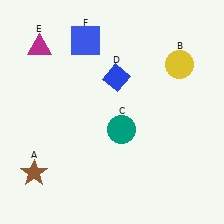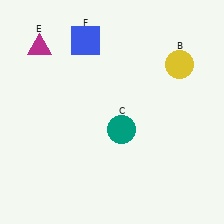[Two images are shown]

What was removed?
The brown star (A), the blue diamond (D) were removed in Image 2.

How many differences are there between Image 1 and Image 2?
There are 2 differences between the two images.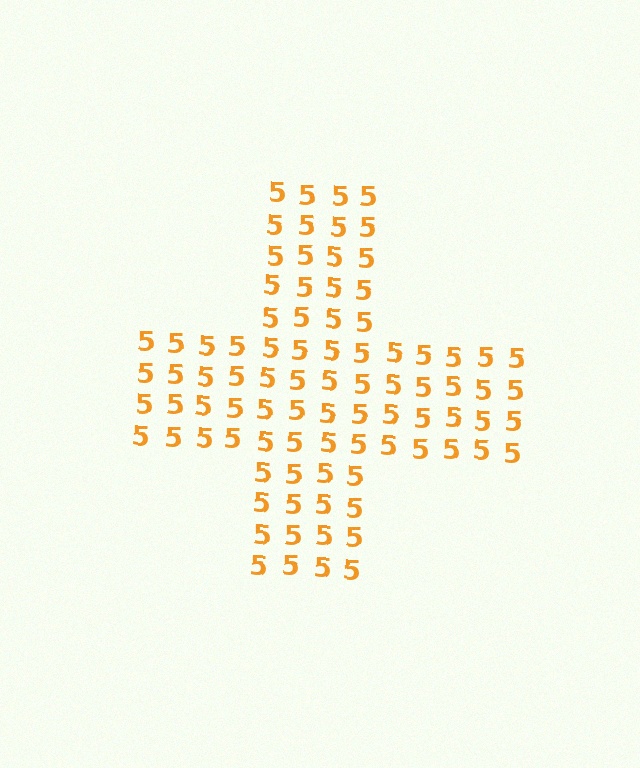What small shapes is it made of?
It is made of small digit 5's.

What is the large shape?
The large shape is a cross.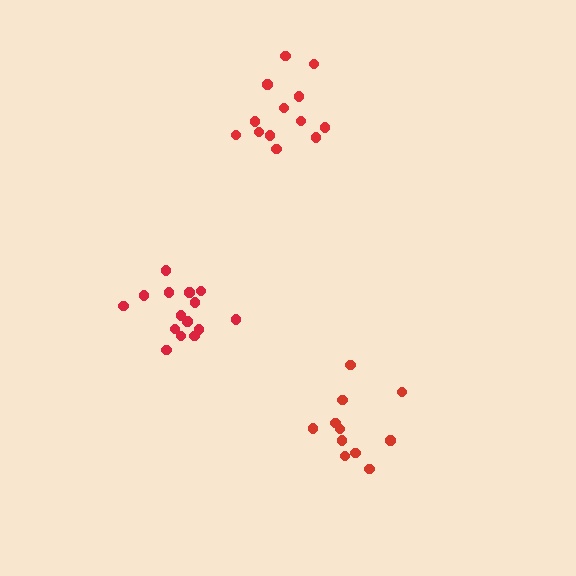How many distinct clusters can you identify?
There are 3 distinct clusters.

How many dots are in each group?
Group 1: 15 dots, Group 2: 13 dots, Group 3: 11 dots (39 total).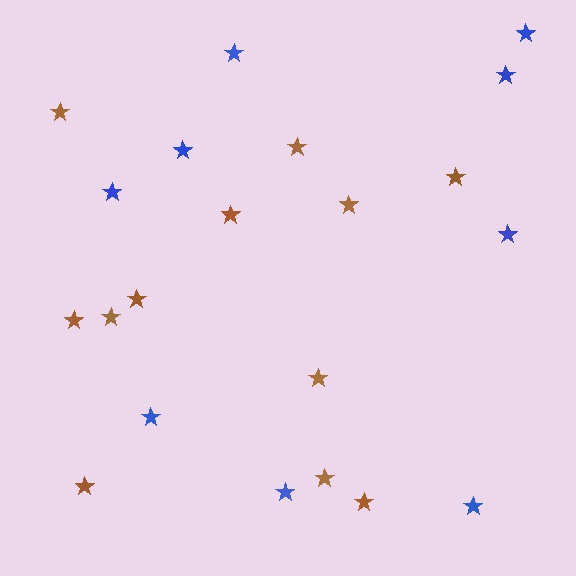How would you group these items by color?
There are 2 groups: one group of brown stars (12) and one group of blue stars (9).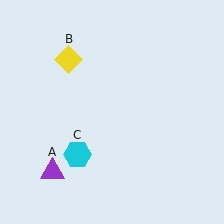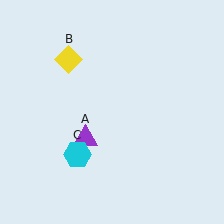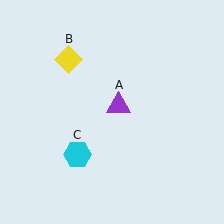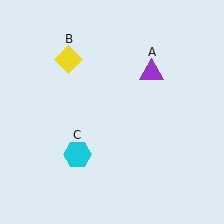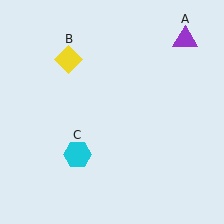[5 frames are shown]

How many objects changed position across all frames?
1 object changed position: purple triangle (object A).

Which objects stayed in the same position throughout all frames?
Yellow diamond (object B) and cyan hexagon (object C) remained stationary.